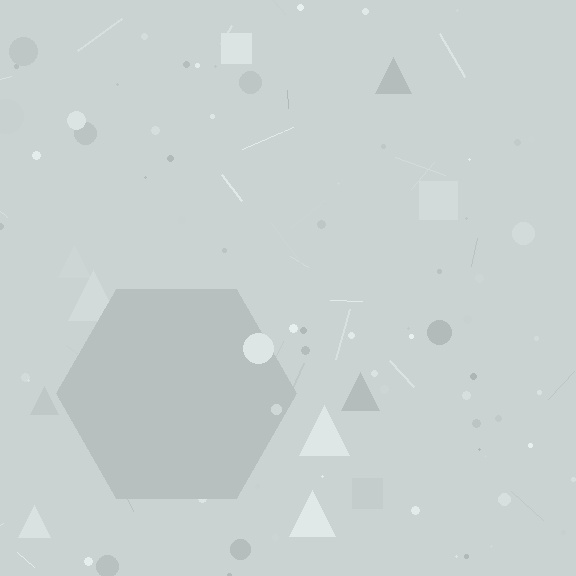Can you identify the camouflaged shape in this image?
The camouflaged shape is a hexagon.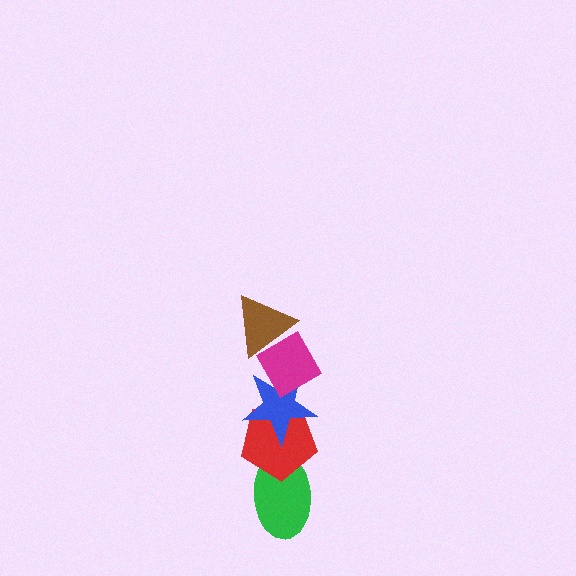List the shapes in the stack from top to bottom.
From top to bottom: the brown triangle, the magenta diamond, the blue star, the red pentagon, the green ellipse.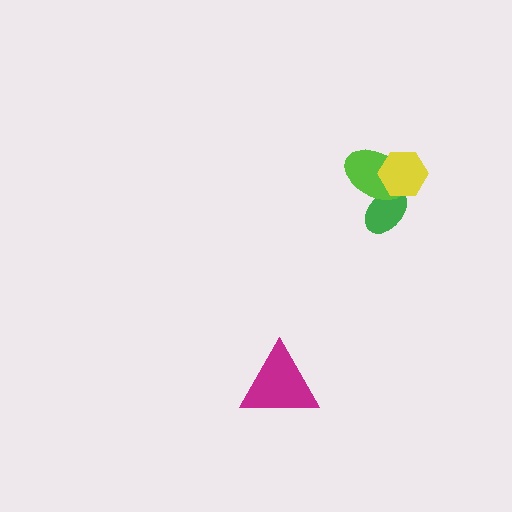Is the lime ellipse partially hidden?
Yes, it is partially covered by another shape.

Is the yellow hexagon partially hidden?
No, no other shape covers it.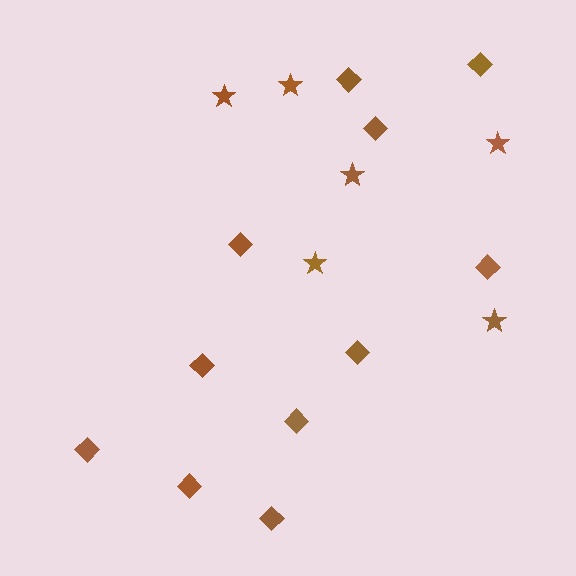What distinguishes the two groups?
There are 2 groups: one group of stars (6) and one group of diamonds (11).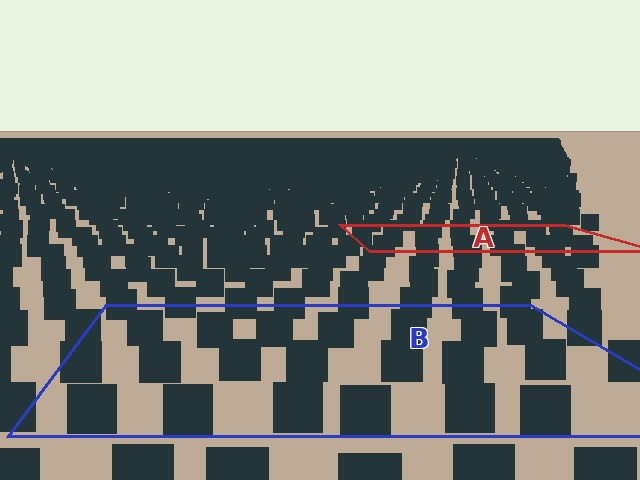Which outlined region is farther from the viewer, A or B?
Region A is farther from the viewer — the texture elements inside it appear smaller and more densely packed.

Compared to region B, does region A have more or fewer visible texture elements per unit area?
Region A has more texture elements per unit area — they are packed more densely because it is farther away.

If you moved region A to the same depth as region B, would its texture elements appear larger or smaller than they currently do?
They would appear larger. At a closer depth, the same texture elements are projected at a bigger on-screen size.